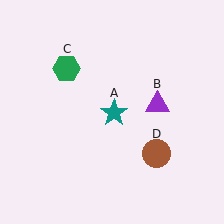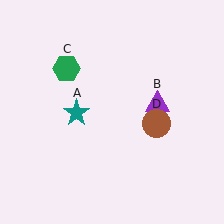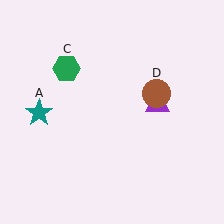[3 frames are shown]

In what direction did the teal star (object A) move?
The teal star (object A) moved left.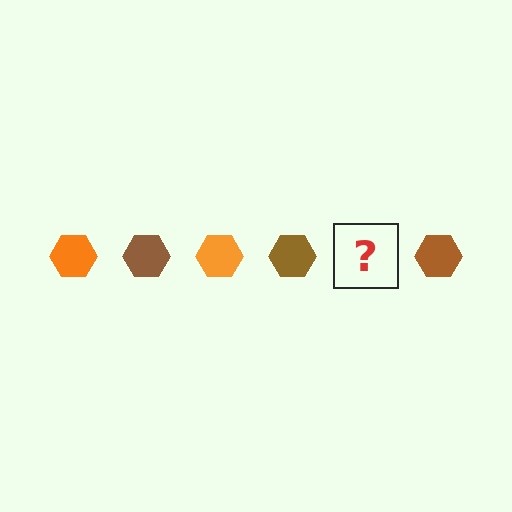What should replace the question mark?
The question mark should be replaced with an orange hexagon.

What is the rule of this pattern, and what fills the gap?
The rule is that the pattern cycles through orange, brown hexagons. The gap should be filled with an orange hexagon.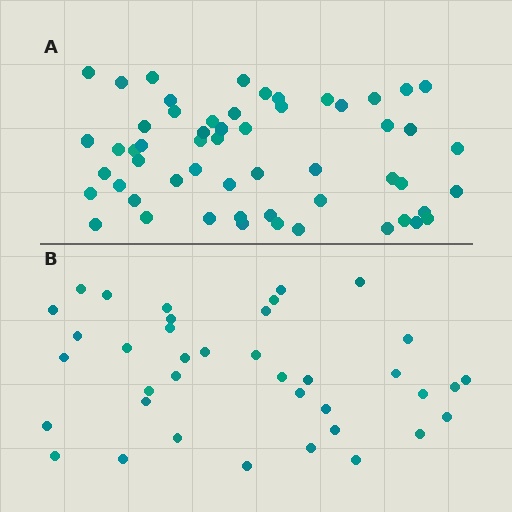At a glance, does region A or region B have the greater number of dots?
Region A (the top region) has more dots.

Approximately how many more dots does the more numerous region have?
Region A has approximately 20 more dots than region B.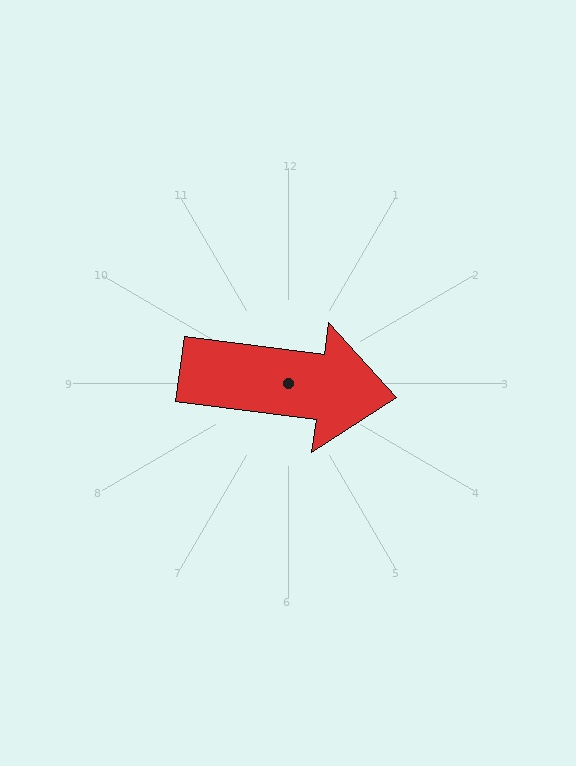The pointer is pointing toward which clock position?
Roughly 3 o'clock.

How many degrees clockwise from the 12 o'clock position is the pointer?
Approximately 98 degrees.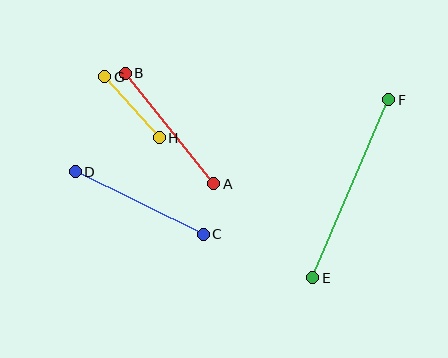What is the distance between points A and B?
The distance is approximately 142 pixels.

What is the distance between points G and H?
The distance is approximately 82 pixels.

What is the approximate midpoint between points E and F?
The midpoint is at approximately (351, 189) pixels.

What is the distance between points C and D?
The distance is approximately 143 pixels.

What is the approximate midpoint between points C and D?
The midpoint is at approximately (139, 203) pixels.